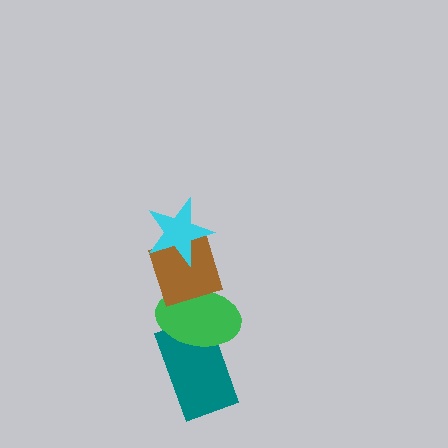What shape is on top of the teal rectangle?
The green ellipse is on top of the teal rectangle.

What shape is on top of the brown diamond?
The cyan star is on top of the brown diamond.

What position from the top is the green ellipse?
The green ellipse is 3rd from the top.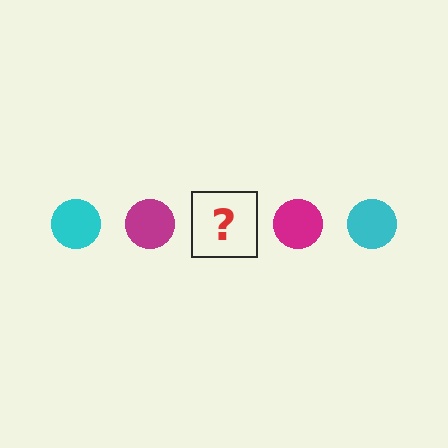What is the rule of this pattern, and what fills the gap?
The rule is that the pattern cycles through cyan, magenta circles. The gap should be filled with a cyan circle.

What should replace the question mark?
The question mark should be replaced with a cyan circle.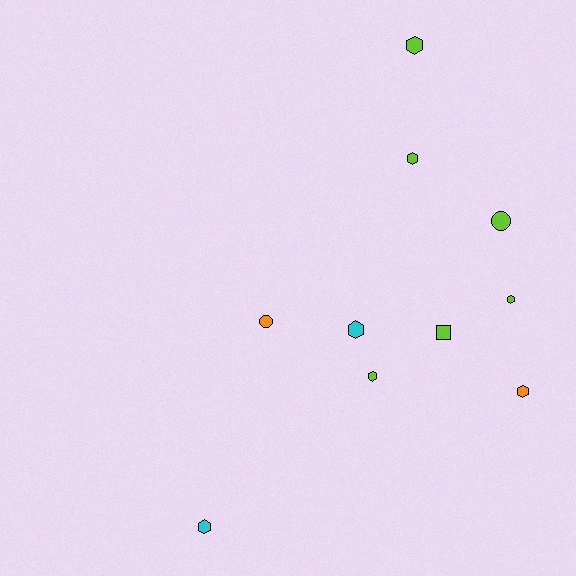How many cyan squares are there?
There are no cyan squares.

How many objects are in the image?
There are 10 objects.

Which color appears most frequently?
Lime, with 6 objects.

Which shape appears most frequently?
Hexagon, with 7 objects.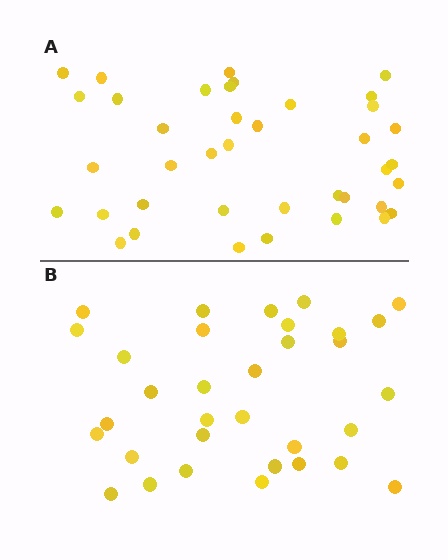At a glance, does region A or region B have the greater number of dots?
Region A (the top region) has more dots.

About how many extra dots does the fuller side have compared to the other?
Region A has about 6 more dots than region B.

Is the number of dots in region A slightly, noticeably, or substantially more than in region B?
Region A has only slightly more — the two regions are fairly close. The ratio is roughly 1.2 to 1.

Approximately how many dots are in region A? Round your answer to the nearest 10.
About 40 dots. (The exact count is 39, which rounds to 40.)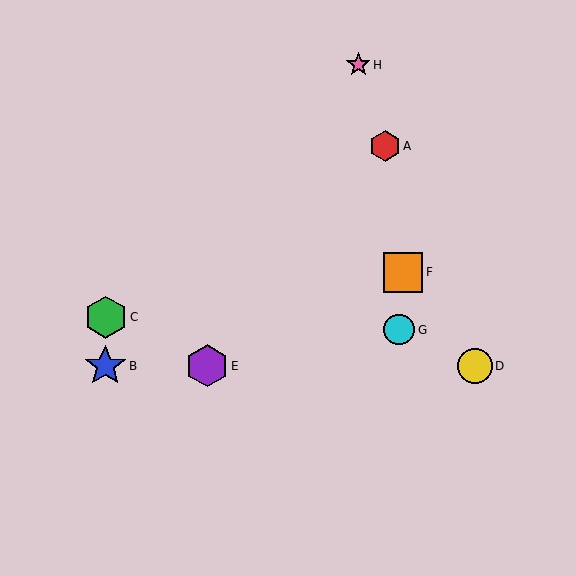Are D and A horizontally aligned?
No, D is at y≈366 and A is at y≈146.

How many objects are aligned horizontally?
3 objects (B, D, E) are aligned horizontally.